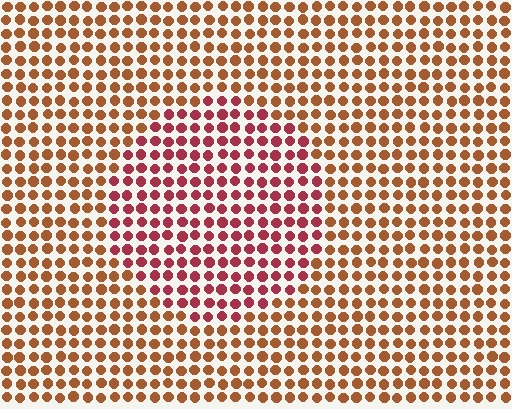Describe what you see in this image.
The image is filled with small brown elements in a uniform arrangement. A circle-shaped region is visible where the elements are tinted to a slightly different hue, forming a subtle color boundary.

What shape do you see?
I see a circle.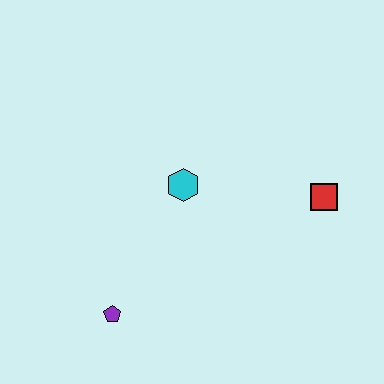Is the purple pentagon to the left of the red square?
Yes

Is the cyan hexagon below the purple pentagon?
No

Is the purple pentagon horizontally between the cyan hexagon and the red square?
No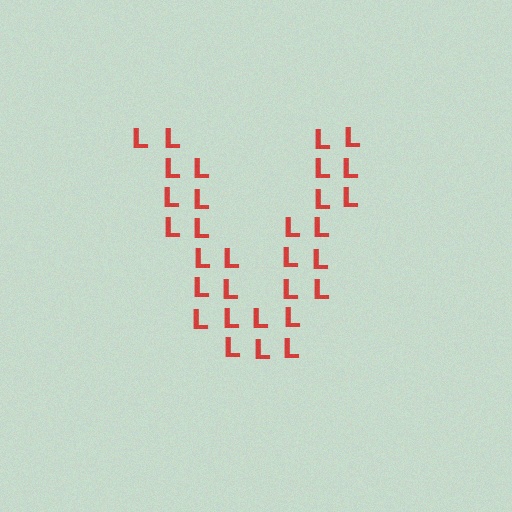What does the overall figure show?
The overall figure shows the letter V.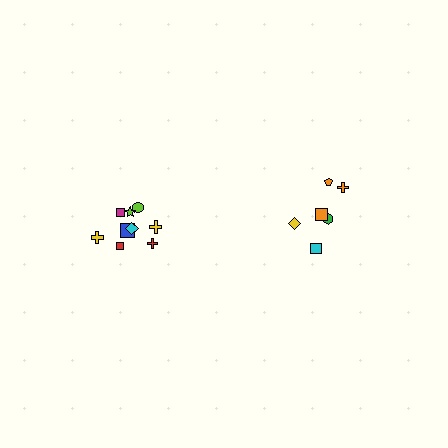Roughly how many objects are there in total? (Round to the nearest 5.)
Roughly 15 objects in total.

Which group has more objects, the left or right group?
The left group.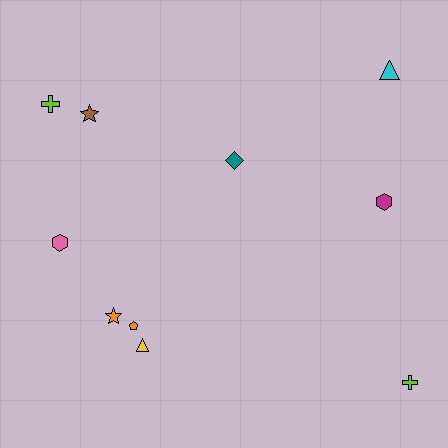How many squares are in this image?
There are no squares.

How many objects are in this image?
There are 10 objects.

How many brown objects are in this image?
There is 1 brown object.